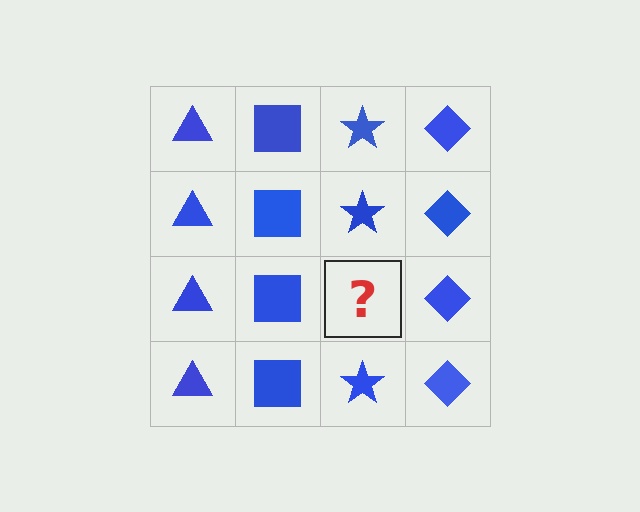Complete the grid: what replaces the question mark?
The question mark should be replaced with a blue star.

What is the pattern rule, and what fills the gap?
The rule is that each column has a consistent shape. The gap should be filled with a blue star.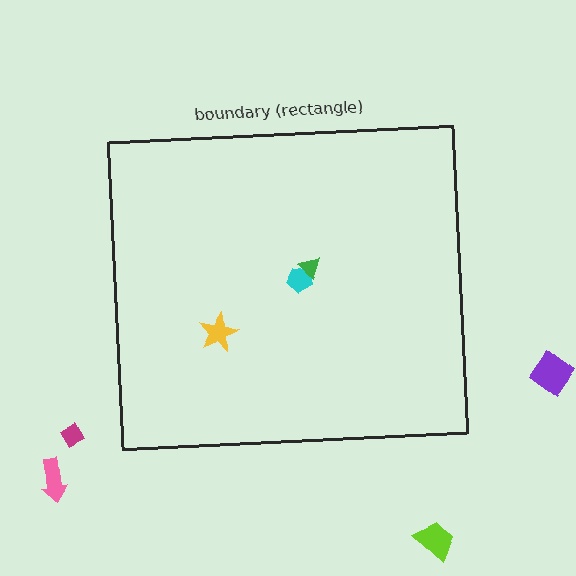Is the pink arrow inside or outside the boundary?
Outside.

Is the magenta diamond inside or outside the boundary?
Outside.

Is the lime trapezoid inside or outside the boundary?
Outside.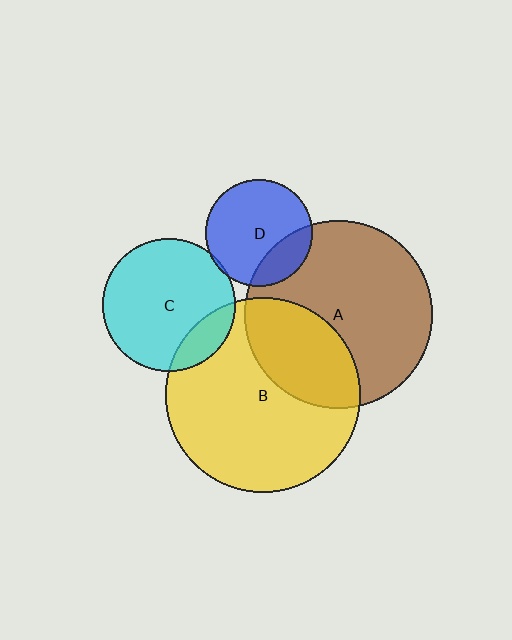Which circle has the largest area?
Circle B (yellow).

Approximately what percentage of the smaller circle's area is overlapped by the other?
Approximately 5%.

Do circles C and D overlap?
Yes.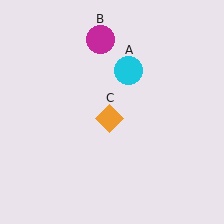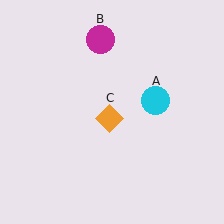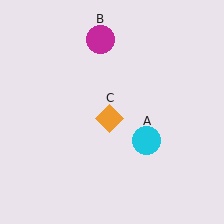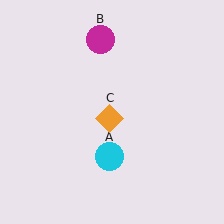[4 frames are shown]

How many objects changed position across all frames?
1 object changed position: cyan circle (object A).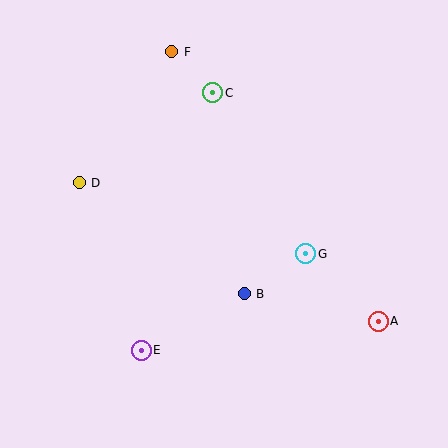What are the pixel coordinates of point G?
Point G is at (306, 254).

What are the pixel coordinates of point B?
Point B is at (244, 294).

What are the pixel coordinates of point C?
Point C is at (213, 93).